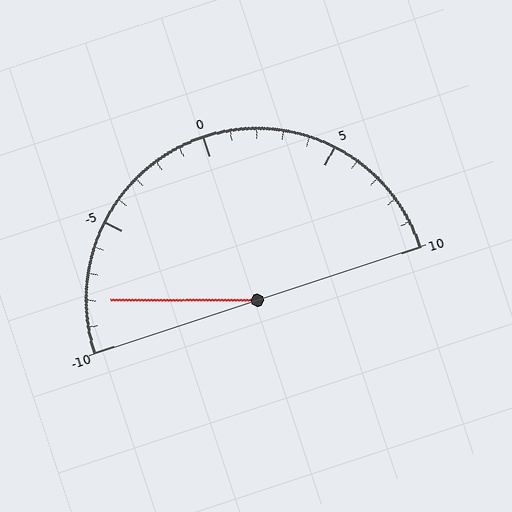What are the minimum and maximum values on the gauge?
The gauge ranges from -10 to 10.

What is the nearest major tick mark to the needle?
The nearest major tick mark is -10.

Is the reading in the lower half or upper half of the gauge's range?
The reading is in the lower half of the range (-10 to 10).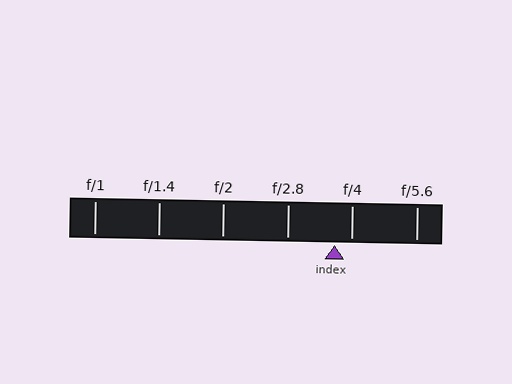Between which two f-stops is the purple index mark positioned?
The index mark is between f/2.8 and f/4.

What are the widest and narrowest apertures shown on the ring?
The widest aperture shown is f/1 and the narrowest is f/5.6.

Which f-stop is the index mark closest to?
The index mark is closest to f/4.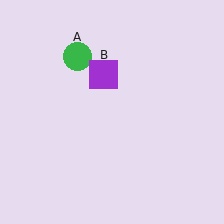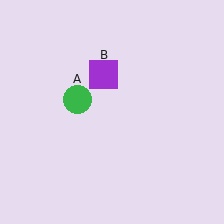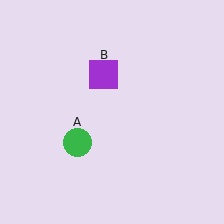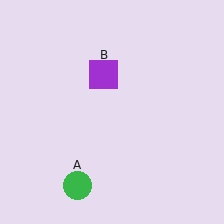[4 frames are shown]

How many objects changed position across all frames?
1 object changed position: green circle (object A).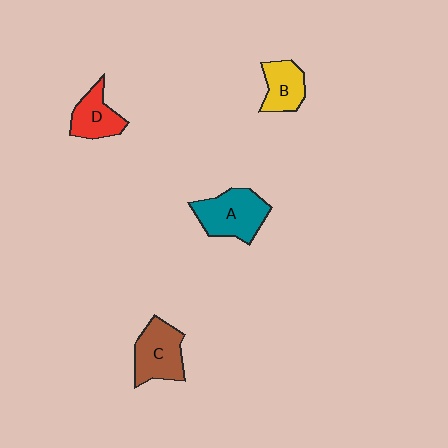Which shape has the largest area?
Shape A (teal).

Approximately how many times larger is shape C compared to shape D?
Approximately 1.3 times.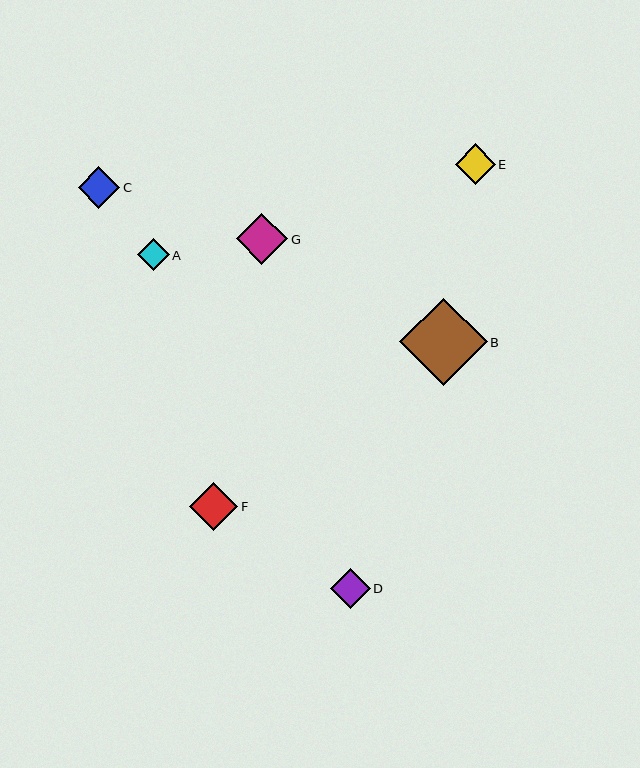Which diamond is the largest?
Diamond B is the largest with a size of approximately 88 pixels.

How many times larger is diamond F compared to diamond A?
Diamond F is approximately 1.5 times the size of diamond A.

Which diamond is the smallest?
Diamond A is the smallest with a size of approximately 31 pixels.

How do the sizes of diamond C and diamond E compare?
Diamond C and diamond E are approximately the same size.